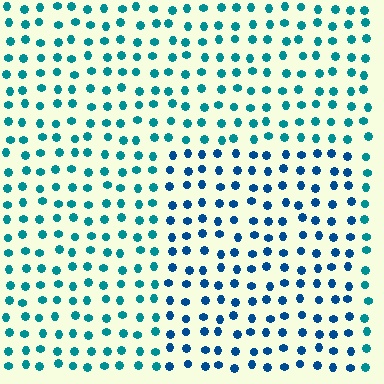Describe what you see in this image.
The image is filled with small teal elements in a uniform arrangement. A rectangle-shaped region is visible where the elements are tinted to a slightly different hue, forming a subtle color boundary.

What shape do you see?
I see a rectangle.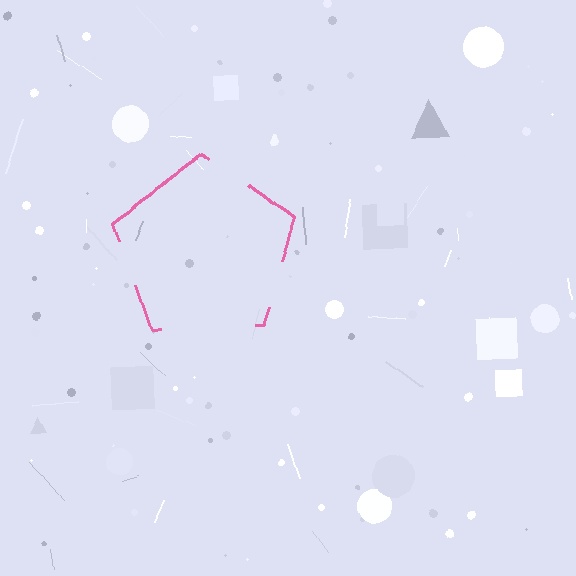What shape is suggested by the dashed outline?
The dashed outline suggests a pentagon.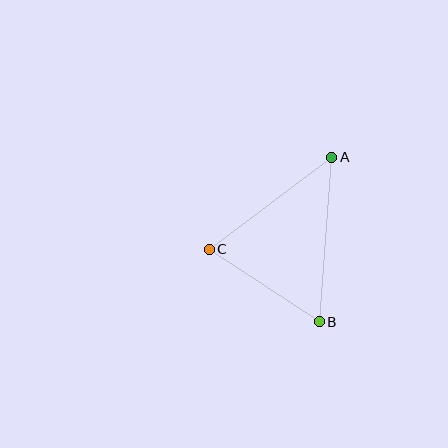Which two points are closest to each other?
Points B and C are closest to each other.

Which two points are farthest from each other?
Points A and B are farthest from each other.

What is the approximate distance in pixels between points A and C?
The distance between A and C is approximately 153 pixels.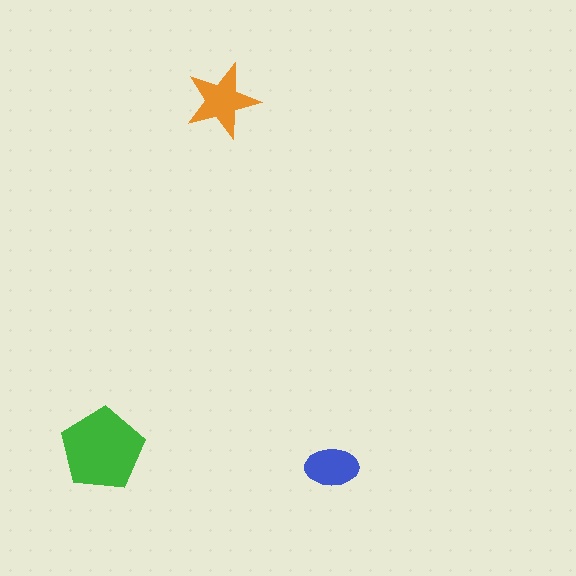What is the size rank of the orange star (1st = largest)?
2nd.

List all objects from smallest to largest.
The blue ellipse, the orange star, the green pentagon.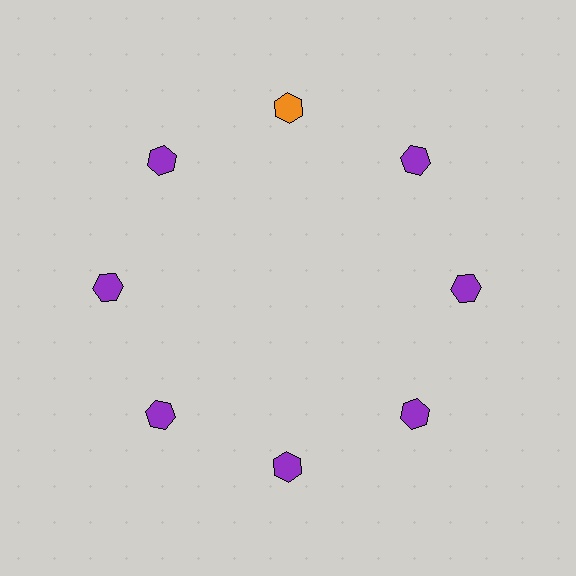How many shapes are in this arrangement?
There are 8 shapes arranged in a ring pattern.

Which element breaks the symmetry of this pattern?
The orange hexagon at roughly the 12 o'clock position breaks the symmetry. All other shapes are purple hexagons.